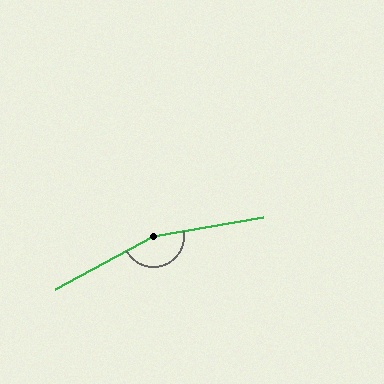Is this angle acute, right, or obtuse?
It is obtuse.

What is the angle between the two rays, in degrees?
Approximately 162 degrees.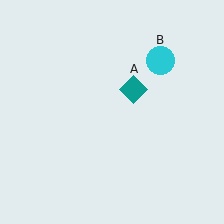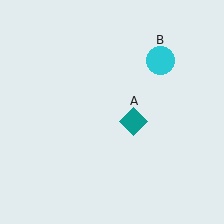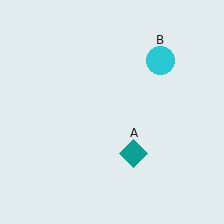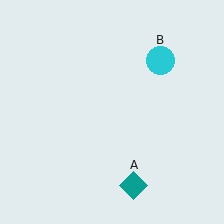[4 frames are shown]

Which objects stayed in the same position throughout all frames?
Cyan circle (object B) remained stationary.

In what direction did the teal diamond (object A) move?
The teal diamond (object A) moved down.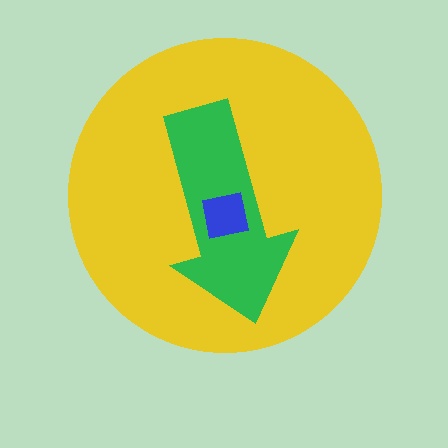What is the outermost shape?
The yellow circle.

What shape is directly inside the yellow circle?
The green arrow.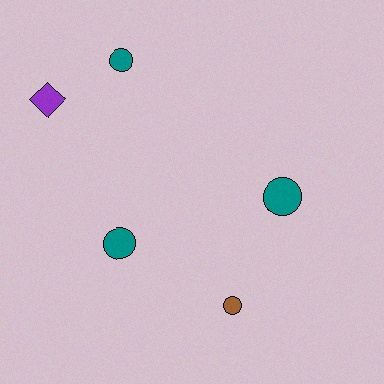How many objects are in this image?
There are 5 objects.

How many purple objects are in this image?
There is 1 purple object.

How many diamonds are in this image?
There is 1 diamond.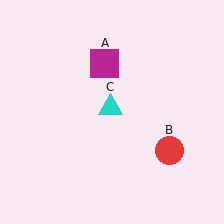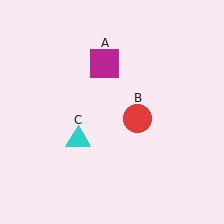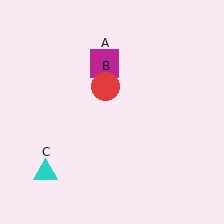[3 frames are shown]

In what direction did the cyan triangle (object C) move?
The cyan triangle (object C) moved down and to the left.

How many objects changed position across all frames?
2 objects changed position: red circle (object B), cyan triangle (object C).